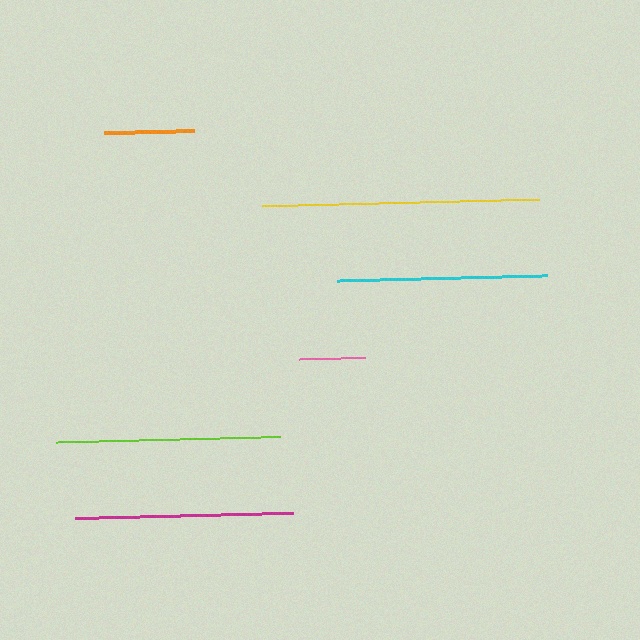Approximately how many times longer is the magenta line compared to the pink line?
The magenta line is approximately 3.3 times the length of the pink line.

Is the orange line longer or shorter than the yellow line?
The yellow line is longer than the orange line.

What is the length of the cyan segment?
The cyan segment is approximately 211 pixels long.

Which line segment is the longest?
The yellow line is the longest at approximately 277 pixels.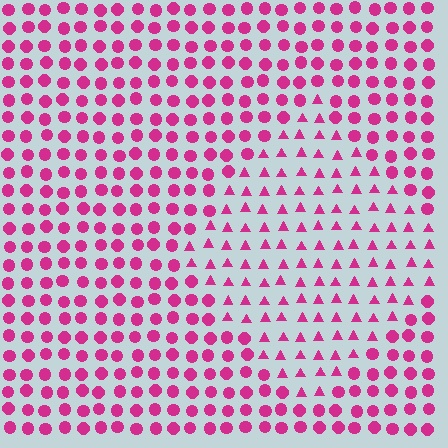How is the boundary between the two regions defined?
The boundary is defined by a change in element shape: triangles inside vs. circles outside. All elements share the same color and spacing.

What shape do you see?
I see a diamond.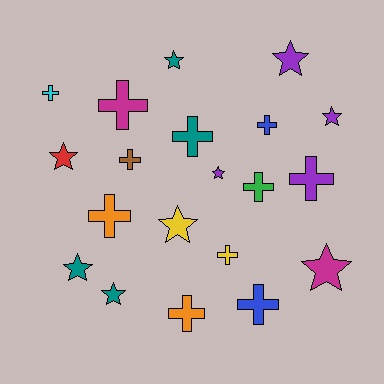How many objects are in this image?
There are 20 objects.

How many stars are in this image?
There are 9 stars.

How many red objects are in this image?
There is 1 red object.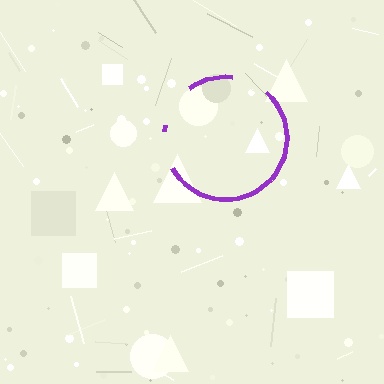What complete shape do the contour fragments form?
The contour fragments form a circle.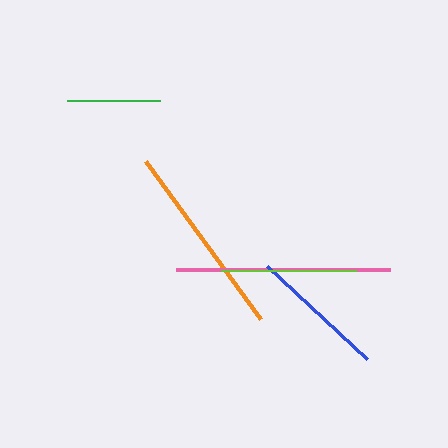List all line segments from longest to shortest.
From longest to shortest: pink, orange, blue, lime, green.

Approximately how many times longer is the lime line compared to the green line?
The lime line is approximately 1.5 times the length of the green line.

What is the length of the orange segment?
The orange segment is approximately 195 pixels long.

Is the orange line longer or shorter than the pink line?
The pink line is longer than the orange line.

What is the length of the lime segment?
The lime segment is approximately 135 pixels long.